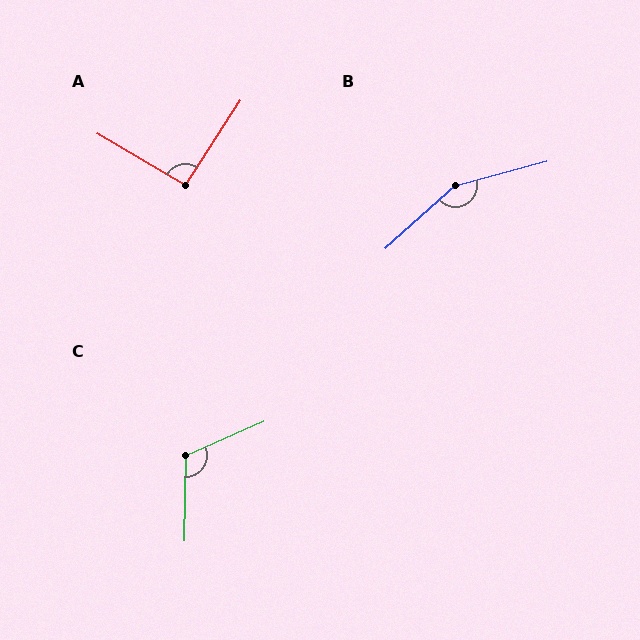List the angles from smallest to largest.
A (93°), C (115°), B (153°).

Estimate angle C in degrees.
Approximately 115 degrees.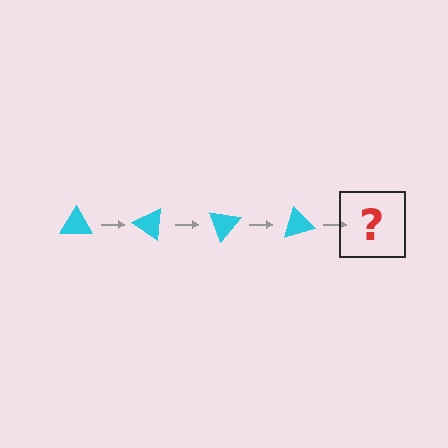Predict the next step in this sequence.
The next step is a cyan triangle rotated 140 degrees.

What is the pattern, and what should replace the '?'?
The pattern is that the triangle rotates 35 degrees each step. The '?' should be a cyan triangle rotated 140 degrees.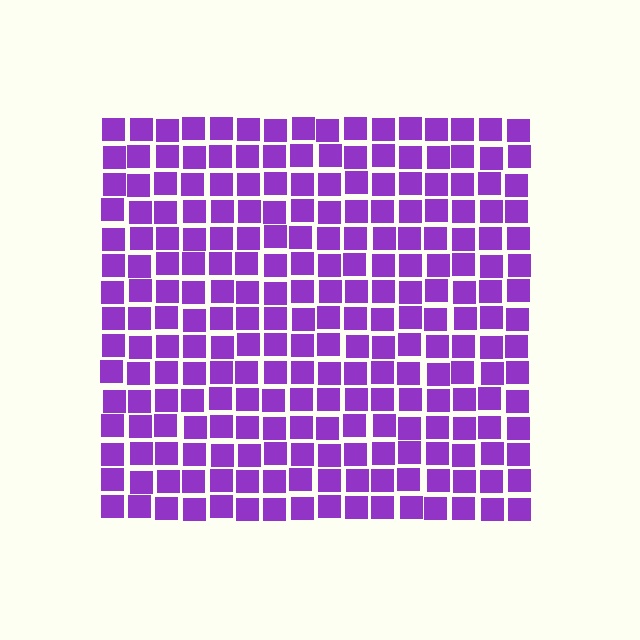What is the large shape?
The large shape is a square.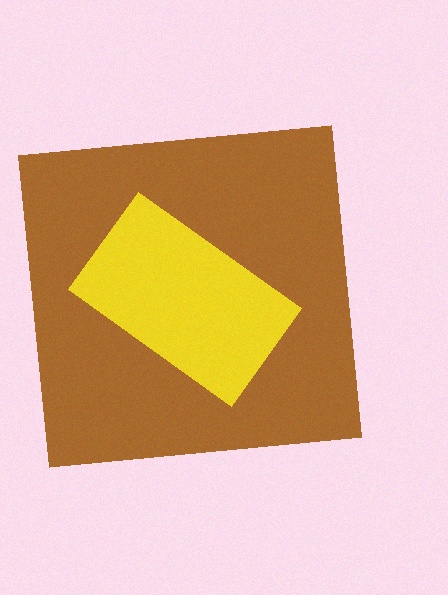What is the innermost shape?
The yellow rectangle.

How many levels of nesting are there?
2.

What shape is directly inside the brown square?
The yellow rectangle.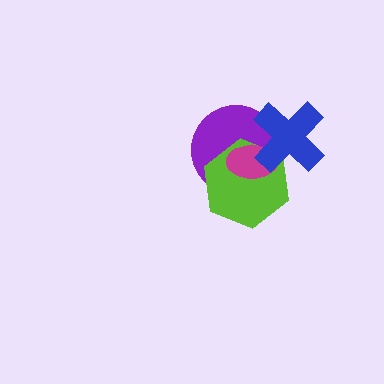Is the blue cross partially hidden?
No, no other shape covers it.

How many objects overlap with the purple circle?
3 objects overlap with the purple circle.